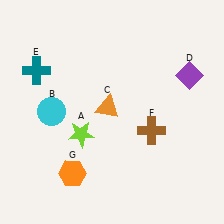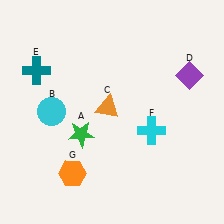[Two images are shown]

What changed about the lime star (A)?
In Image 1, A is lime. In Image 2, it changed to green.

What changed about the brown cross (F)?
In Image 1, F is brown. In Image 2, it changed to cyan.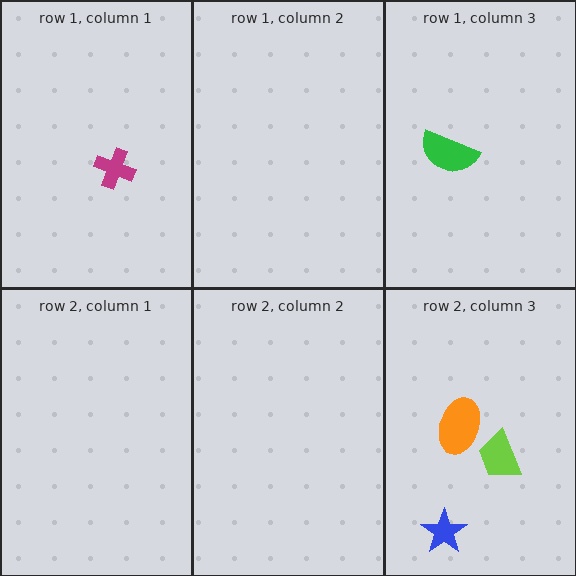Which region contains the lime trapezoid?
The row 2, column 3 region.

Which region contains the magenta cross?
The row 1, column 1 region.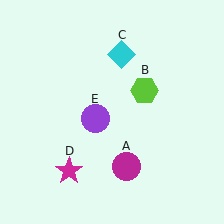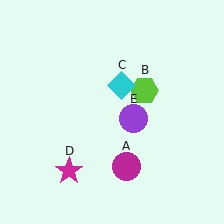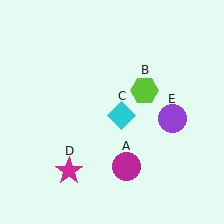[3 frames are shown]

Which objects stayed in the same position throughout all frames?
Magenta circle (object A) and lime hexagon (object B) and magenta star (object D) remained stationary.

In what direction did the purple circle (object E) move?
The purple circle (object E) moved right.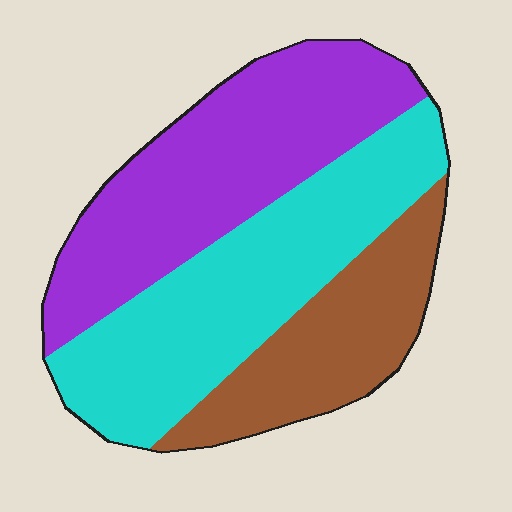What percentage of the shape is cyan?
Cyan takes up about two fifths (2/5) of the shape.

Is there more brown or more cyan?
Cyan.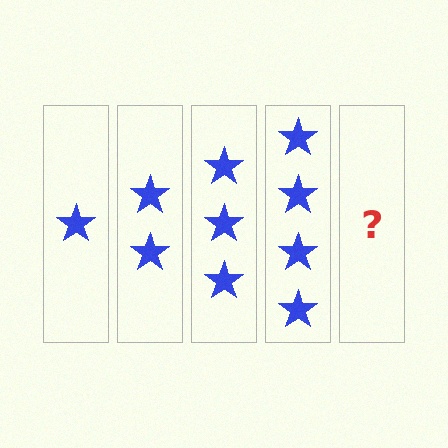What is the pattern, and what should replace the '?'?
The pattern is that each step adds one more star. The '?' should be 5 stars.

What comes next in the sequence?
The next element should be 5 stars.